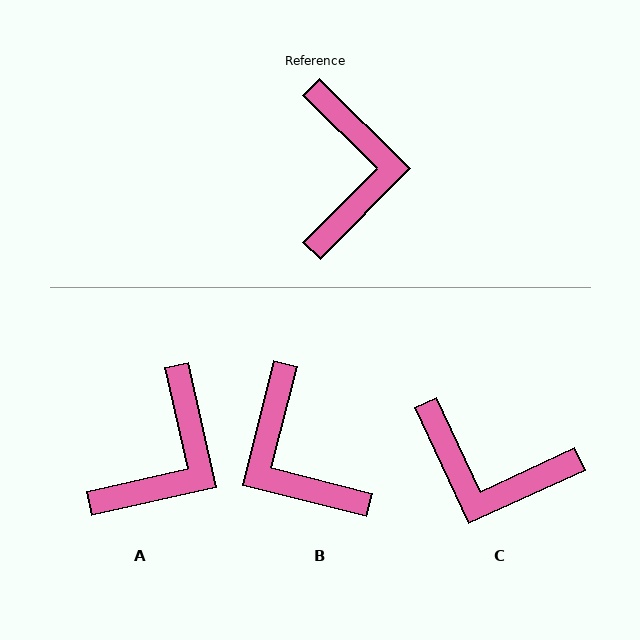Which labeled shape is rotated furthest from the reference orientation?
B, about 149 degrees away.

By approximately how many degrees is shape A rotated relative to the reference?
Approximately 33 degrees clockwise.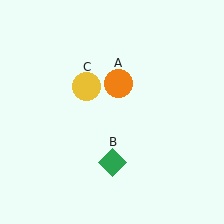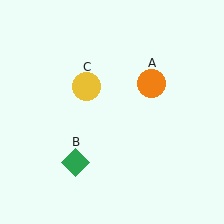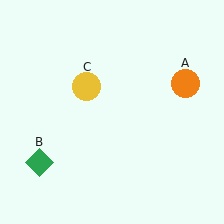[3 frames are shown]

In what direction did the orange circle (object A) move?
The orange circle (object A) moved right.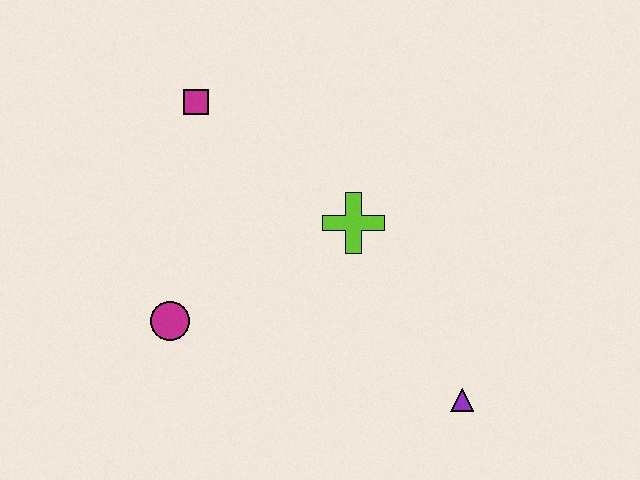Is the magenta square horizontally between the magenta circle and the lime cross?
Yes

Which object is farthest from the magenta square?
The purple triangle is farthest from the magenta square.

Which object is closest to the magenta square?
The lime cross is closest to the magenta square.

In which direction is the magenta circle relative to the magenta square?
The magenta circle is below the magenta square.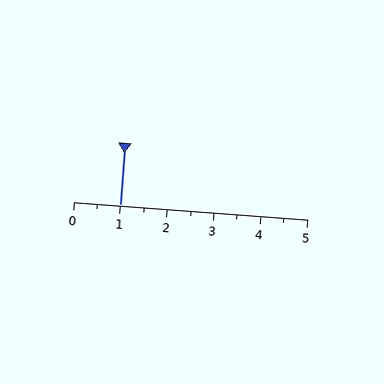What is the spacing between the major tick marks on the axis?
The major ticks are spaced 1 apart.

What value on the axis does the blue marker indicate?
The marker indicates approximately 1.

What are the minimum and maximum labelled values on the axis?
The axis runs from 0 to 5.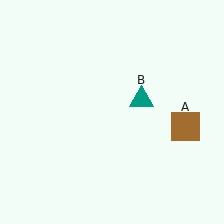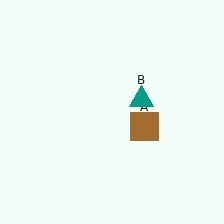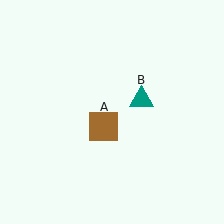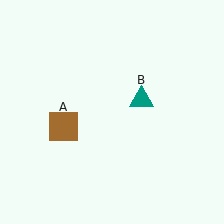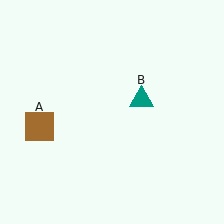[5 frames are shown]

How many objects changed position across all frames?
1 object changed position: brown square (object A).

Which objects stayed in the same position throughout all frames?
Teal triangle (object B) remained stationary.